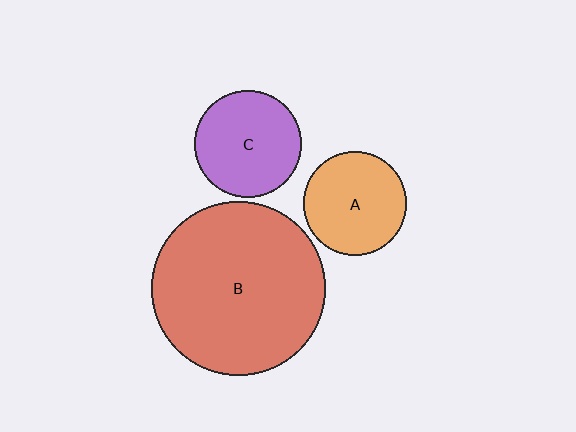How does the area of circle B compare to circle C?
Approximately 2.7 times.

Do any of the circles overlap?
No, none of the circles overlap.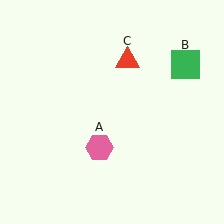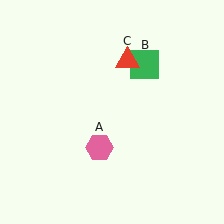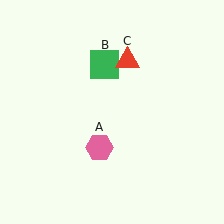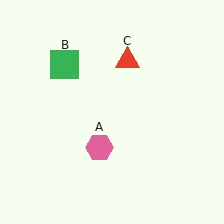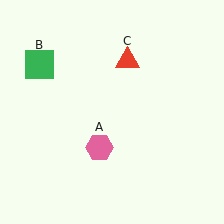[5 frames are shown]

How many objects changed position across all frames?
1 object changed position: green square (object B).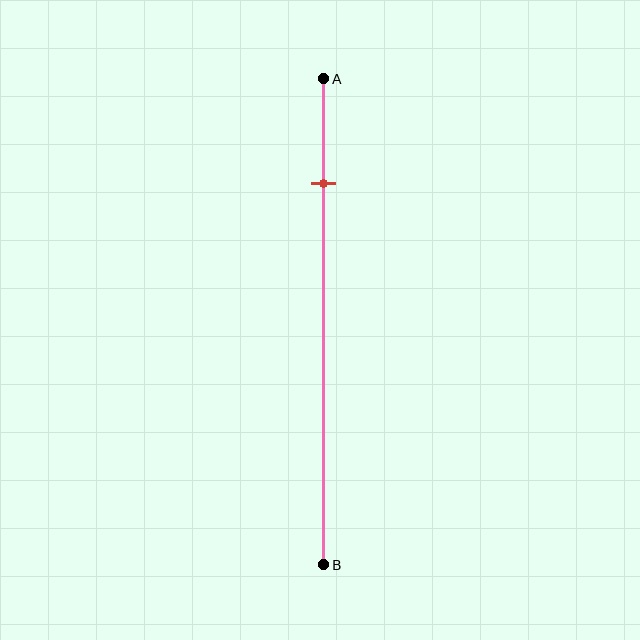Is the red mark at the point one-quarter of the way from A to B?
No, the mark is at about 20% from A, not at the 25% one-quarter point.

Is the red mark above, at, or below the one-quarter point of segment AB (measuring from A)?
The red mark is above the one-quarter point of segment AB.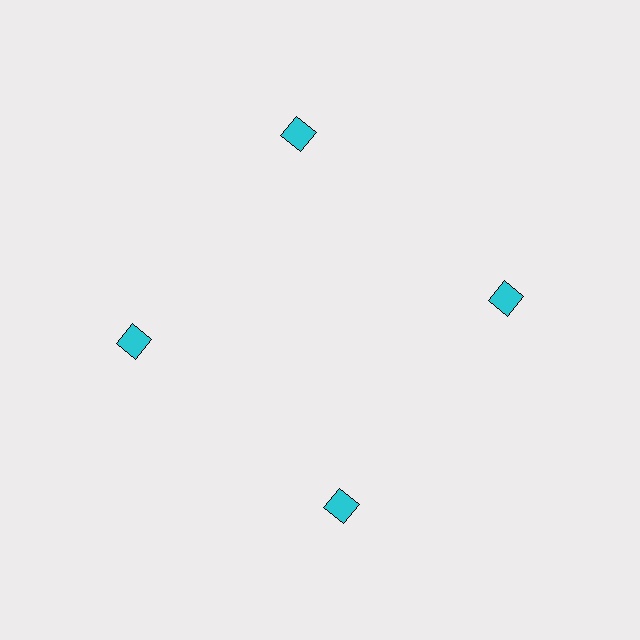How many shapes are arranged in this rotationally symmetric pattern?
There are 4 shapes, arranged in 4 groups of 1.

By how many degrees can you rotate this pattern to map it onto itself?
The pattern maps onto itself every 90 degrees of rotation.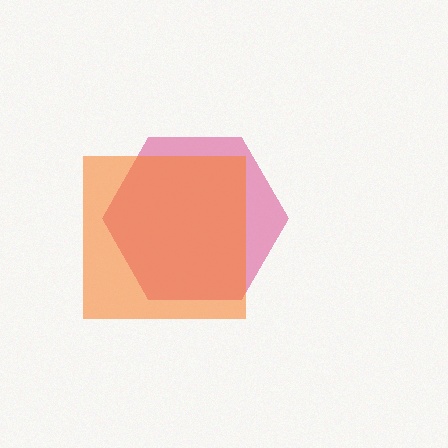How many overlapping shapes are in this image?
There are 2 overlapping shapes in the image.